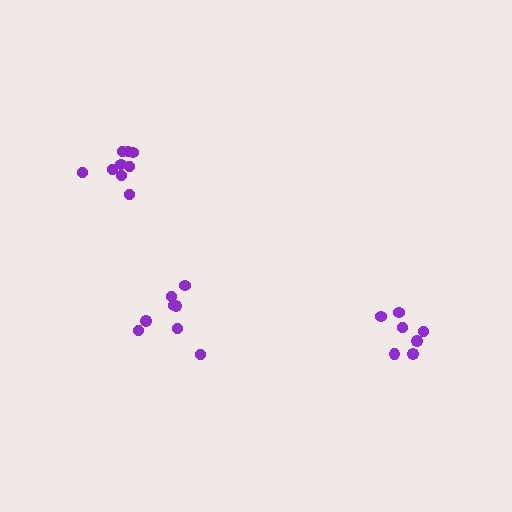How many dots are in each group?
Group 1: 9 dots, Group 2: 8 dots, Group 3: 7 dots (24 total).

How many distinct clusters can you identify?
There are 3 distinct clusters.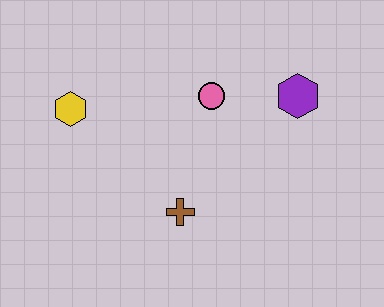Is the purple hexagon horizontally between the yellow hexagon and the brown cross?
No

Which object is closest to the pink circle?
The purple hexagon is closest to the pink circle.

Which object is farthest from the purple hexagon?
The yellow hexagon is farthest from the purple hexagon.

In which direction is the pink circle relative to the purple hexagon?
The pink circle is to the left of the purple hexagon.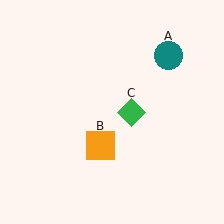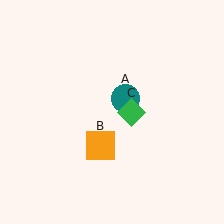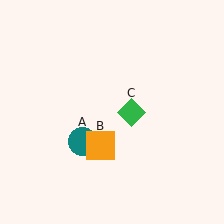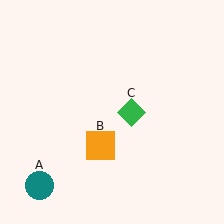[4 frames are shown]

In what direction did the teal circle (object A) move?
The teal circle (object A) moved down and to the left.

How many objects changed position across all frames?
1 object changed position: teal circle (object A).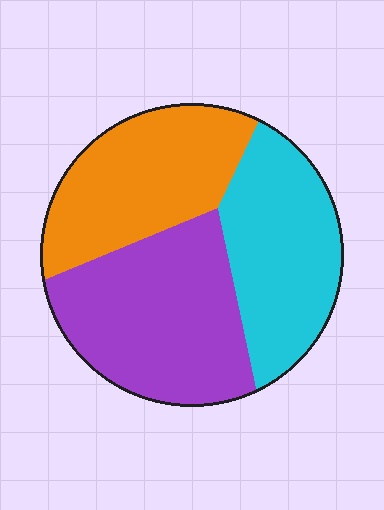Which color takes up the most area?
Purple, at roughly 40%.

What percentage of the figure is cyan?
Cyan covers about 30% of the figure.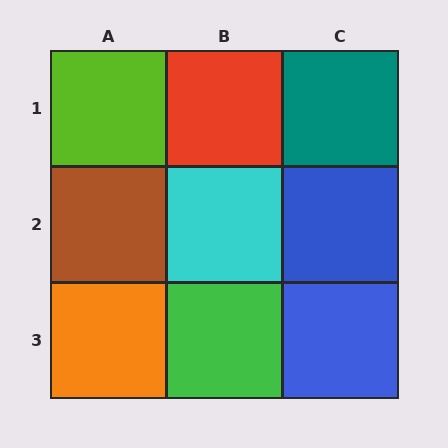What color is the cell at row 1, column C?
Teal.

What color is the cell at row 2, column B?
Cyan.